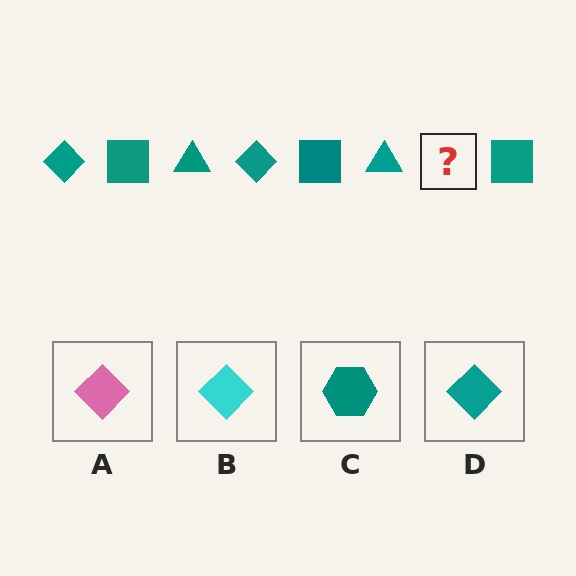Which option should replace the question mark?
Option D.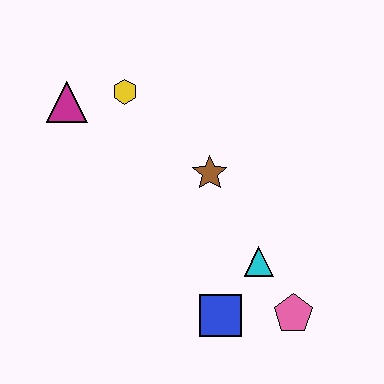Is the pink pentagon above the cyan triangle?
No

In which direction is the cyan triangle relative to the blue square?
The cyan triangle is above the blue square.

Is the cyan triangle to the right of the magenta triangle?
Yes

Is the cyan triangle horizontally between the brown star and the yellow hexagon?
No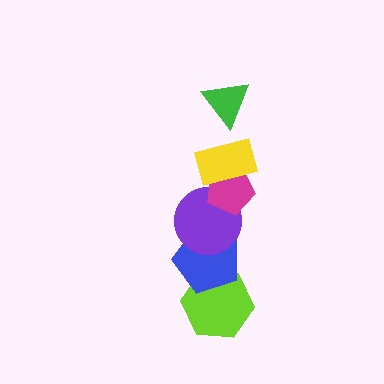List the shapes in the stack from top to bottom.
From top to bottom: the green triangle, the yellow rectangle, the magenta pentagon, the purple circle, the blue pentagon, the lime hexagon.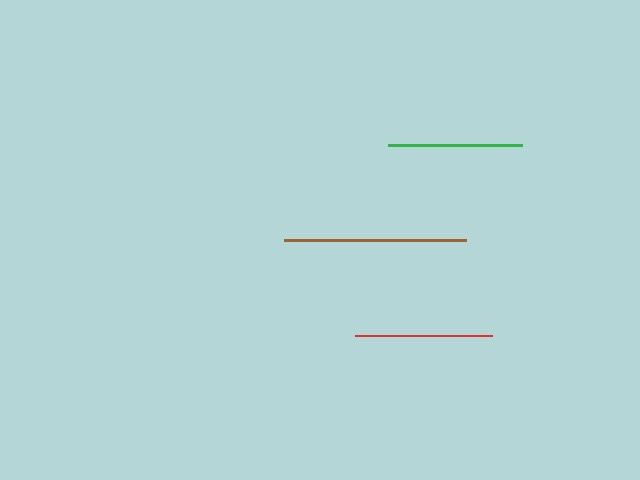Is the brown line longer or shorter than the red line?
The brown line is longer than the red line.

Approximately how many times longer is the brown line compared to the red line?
The brown line is approximately 1.3 times the length of the red line.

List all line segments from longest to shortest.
From longest to shortest: brown, red, green.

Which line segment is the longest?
The brown line is the longest at approximately 181 pixels.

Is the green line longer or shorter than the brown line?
The brown line is longer than the green line.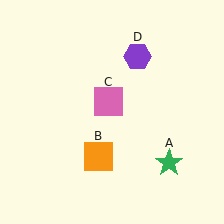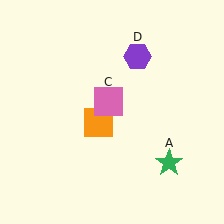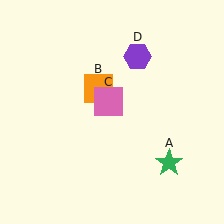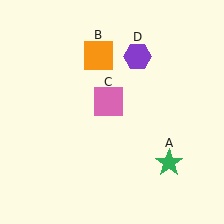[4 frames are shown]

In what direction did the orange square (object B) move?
The orange square (object B) moved up.